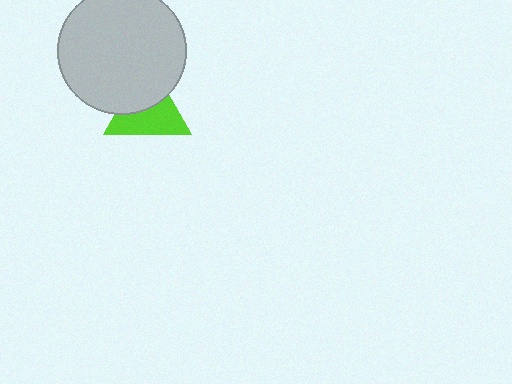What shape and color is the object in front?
The object in front is a light gray circle.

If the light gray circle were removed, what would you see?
You would see the complete lime triangle.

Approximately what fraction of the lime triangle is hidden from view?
Roughly 43% of the lime triangle is hidden behind the light gray circle.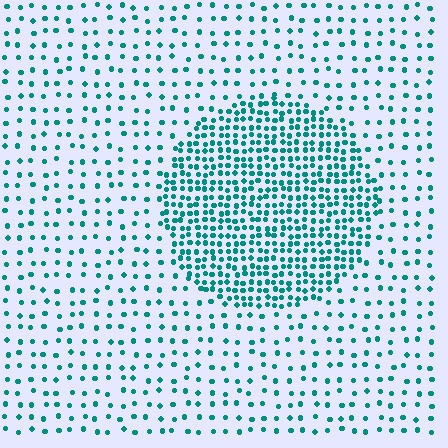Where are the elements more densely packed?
The elements are more densely packed inside the circle boundary.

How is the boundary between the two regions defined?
The boundary is defined by a change in element density (approximately 2.8x ratio). All elements are the same color, size, and shape.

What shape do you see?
I see a circle.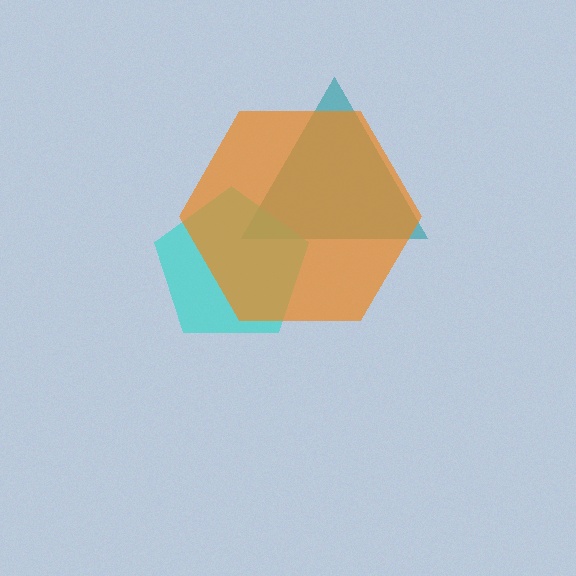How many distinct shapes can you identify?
There are 3 distinct shapes: a teal triangle, a cyan pentagon, an orange hexagon.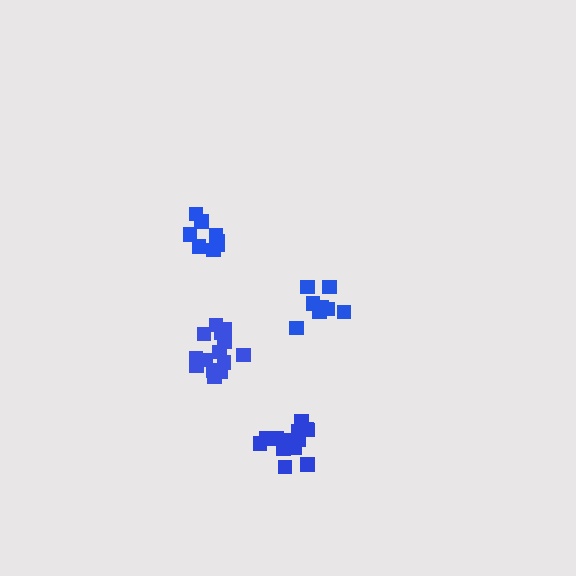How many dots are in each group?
Group 1: 14 dots, Group 2: 14 dots, Group 3: 8 dots, Group 4: 8 dots (44 total).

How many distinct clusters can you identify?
There are 4 distinct clusters.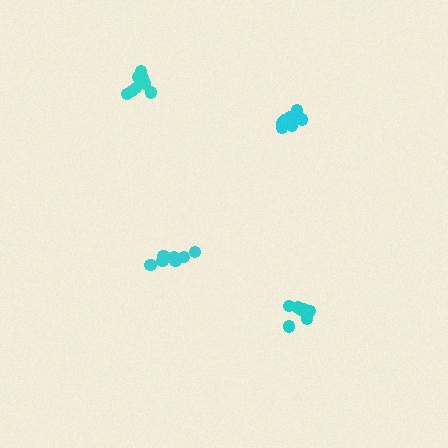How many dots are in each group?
Group 1: 8 dots, Group 2: 7 dots, Group 3: 7 dots, Group 4: 8 dots (30 total).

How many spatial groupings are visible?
There are 4 spatial groupings.